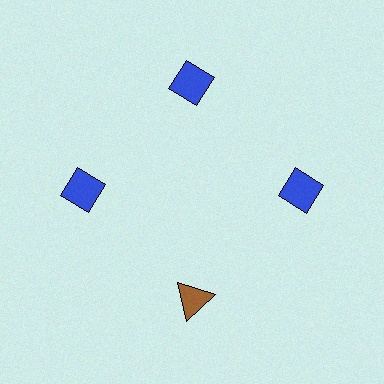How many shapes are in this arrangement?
There are 4 shapes arranged in a ring pattern.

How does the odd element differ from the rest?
It differs in both color (brown instead of blue) and shape (triangle instead of diamond).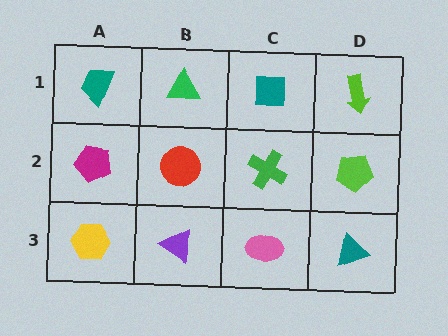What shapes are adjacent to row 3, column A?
A magenta pentagon (row 2, column A), a purple triangle (row 3, column B).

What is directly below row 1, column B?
A red circle.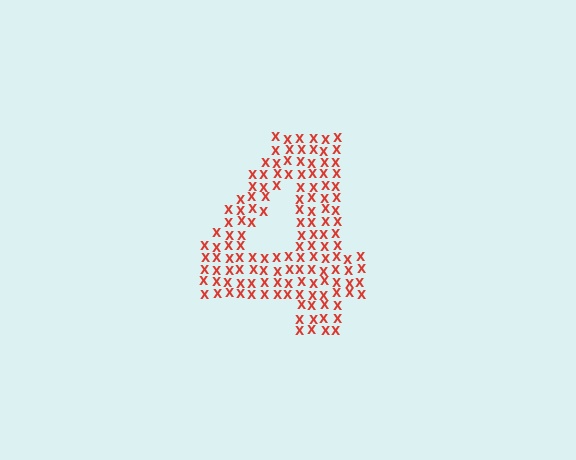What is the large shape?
The large shape is the digit 4.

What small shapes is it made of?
It is made of small letter X's.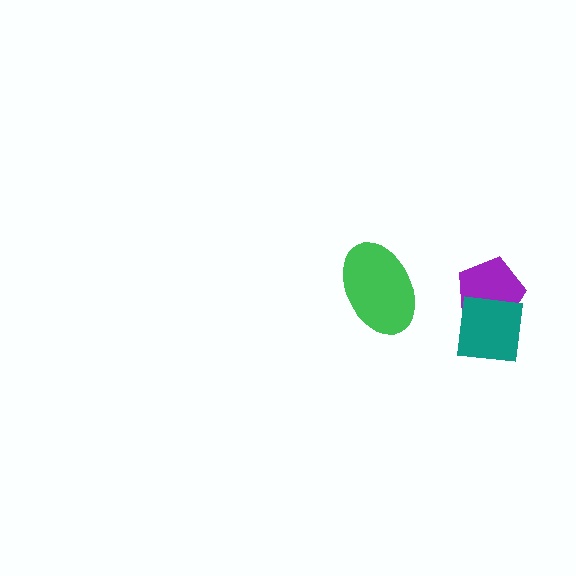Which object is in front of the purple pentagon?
The teal square is in front of the purple pentagon.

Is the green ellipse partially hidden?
No, no other shape covers it.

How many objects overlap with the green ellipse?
0 objects overlap with the green ellipse.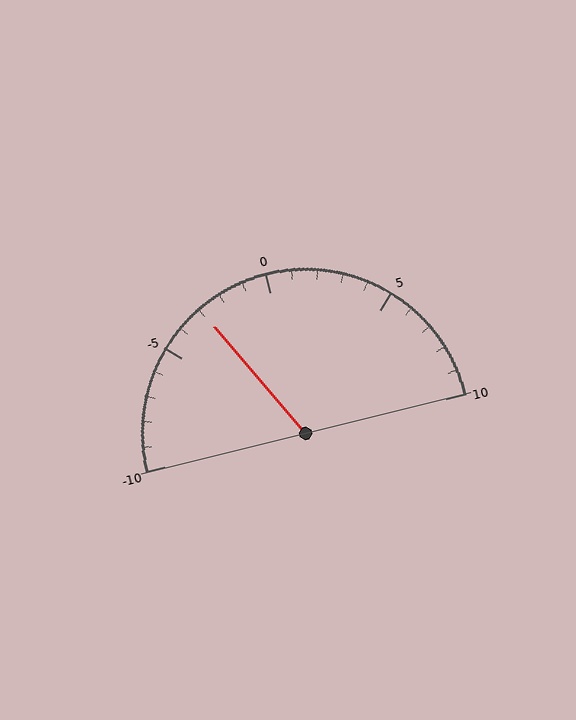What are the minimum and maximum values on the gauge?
The gauge ranges from -10 to 10.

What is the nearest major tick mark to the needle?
The nearest major tick mark is -5.